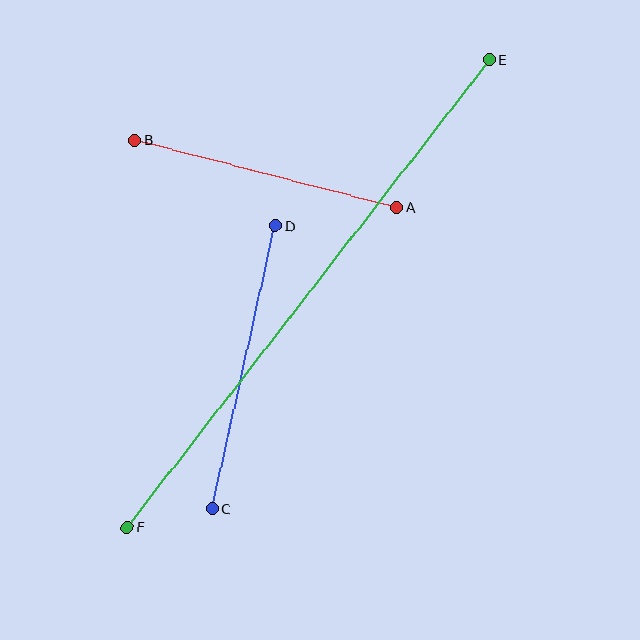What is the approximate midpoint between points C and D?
The midpoint is at approximately (244, 368) pixels.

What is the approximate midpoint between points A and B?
The midpoint is at approximately (266, 174) pixels.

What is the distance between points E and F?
The distance is approximately 592 pixels.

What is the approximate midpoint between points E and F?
The midpoint is at approximately (308, 293) pixels.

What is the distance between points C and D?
The distance is approximately 290 pixels.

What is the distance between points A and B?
The distance is approximately 270 pixels.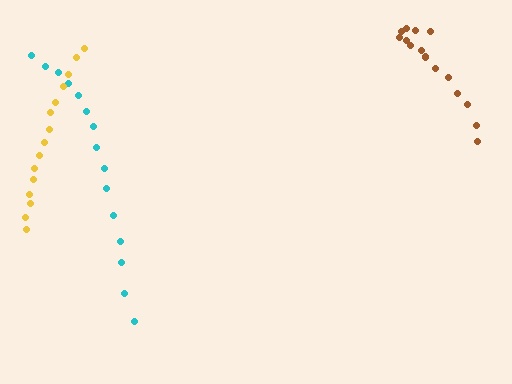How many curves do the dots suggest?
There are 3 distinct paths.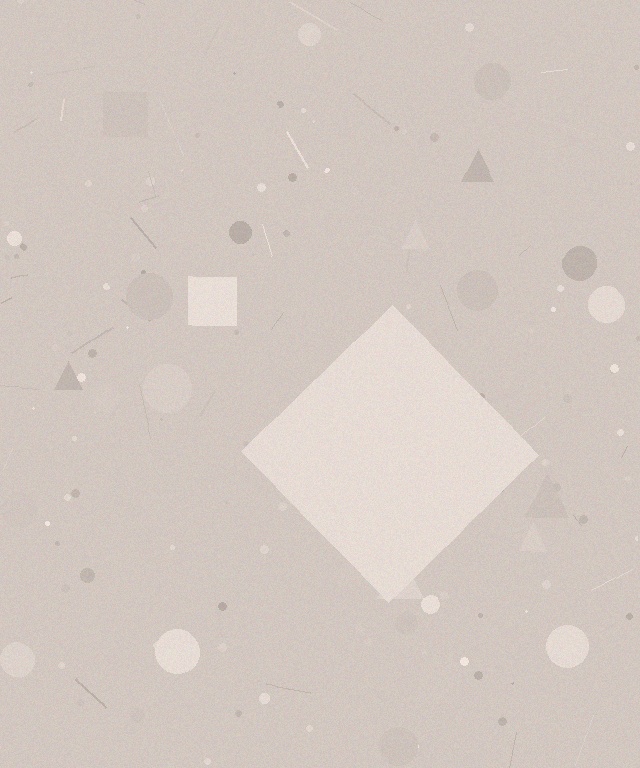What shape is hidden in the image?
A diamond is hidden in the image.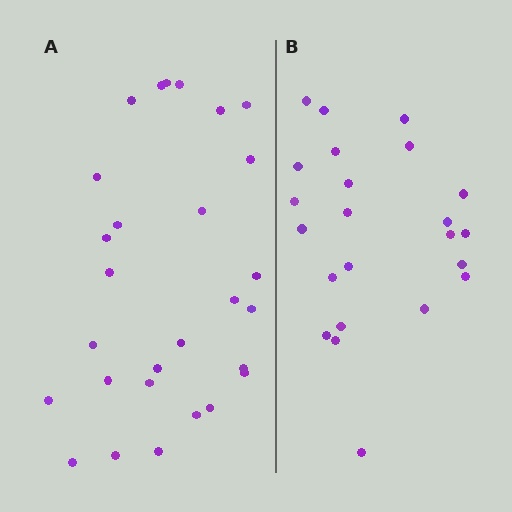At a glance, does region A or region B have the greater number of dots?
Region A (the left region) has more dots.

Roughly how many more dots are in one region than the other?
Region A has about 5 more dots than region B.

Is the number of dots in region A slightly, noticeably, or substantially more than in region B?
Region A has only slightly more — the two regions are fairly close. The ratio is roughly 1.2 to 1.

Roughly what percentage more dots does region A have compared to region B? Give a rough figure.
About 20% more.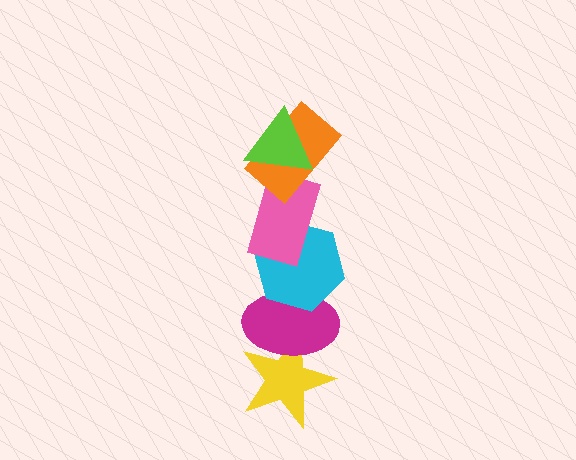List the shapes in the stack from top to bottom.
From top to bottom: the lime triangle, the orange rectangle, the pink rectangle, the cyan hexagon, the magenta ellipse, the yellow star.